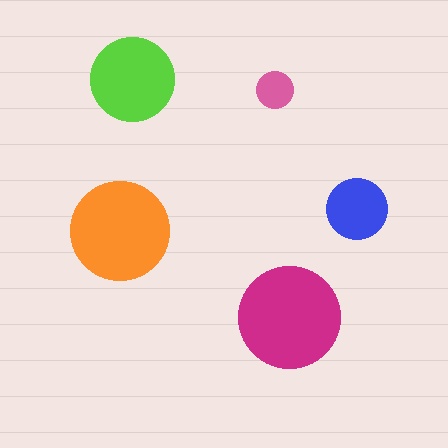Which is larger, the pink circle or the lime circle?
The lime one.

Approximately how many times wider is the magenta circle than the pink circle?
About 3 times wider.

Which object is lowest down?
The magenta circle is bottommost.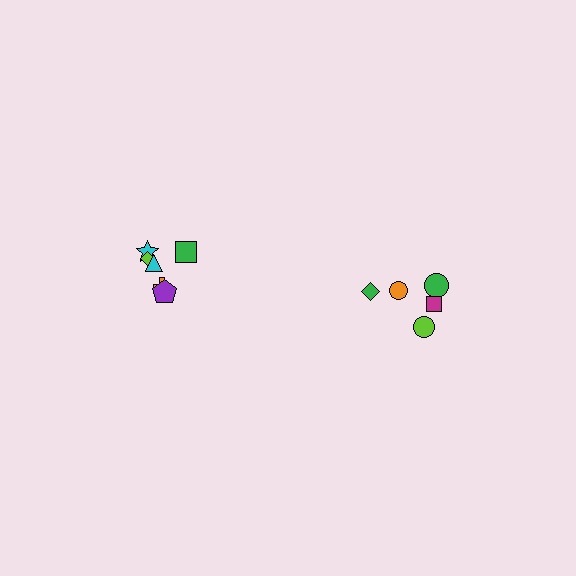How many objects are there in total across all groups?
There are 12 objects.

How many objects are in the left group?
There are 7 objects.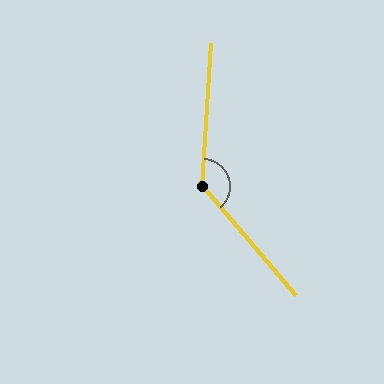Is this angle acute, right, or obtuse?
It is obtuse.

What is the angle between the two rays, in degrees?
Approximately 136 degrees.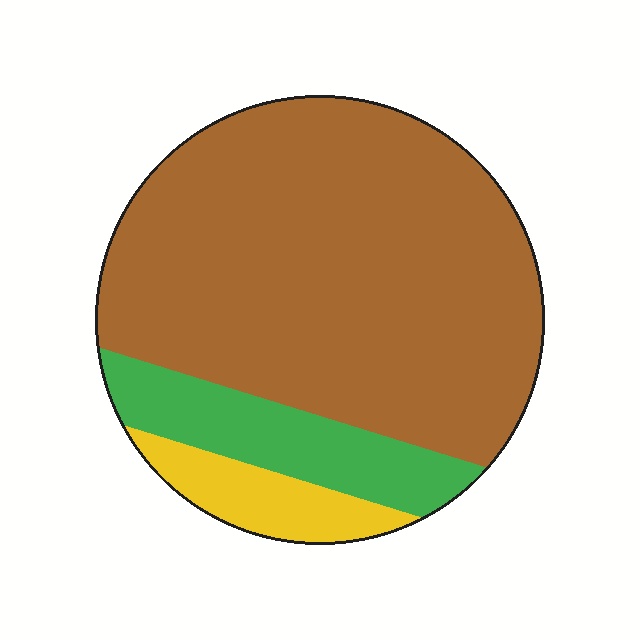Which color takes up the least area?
Yellow, at roughly 10%.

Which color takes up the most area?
Brown, at roughly 75%.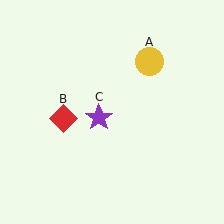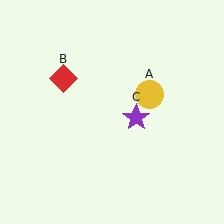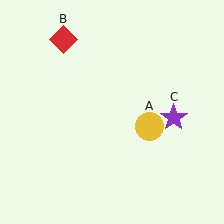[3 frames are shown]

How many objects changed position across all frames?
3 objects changed position: yellow circle (object A), red diamond (object B), purple star (object C).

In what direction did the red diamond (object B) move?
The red diamond (object B) moved up.